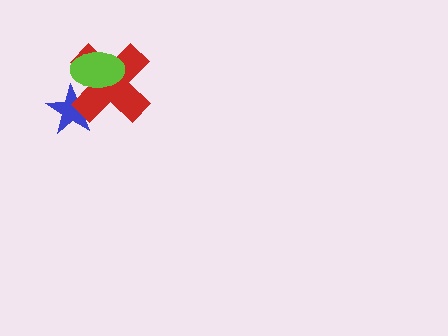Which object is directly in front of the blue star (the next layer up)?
The red cross is directly in front of the blue star.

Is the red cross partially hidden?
Yes, it is partially covered by another shape.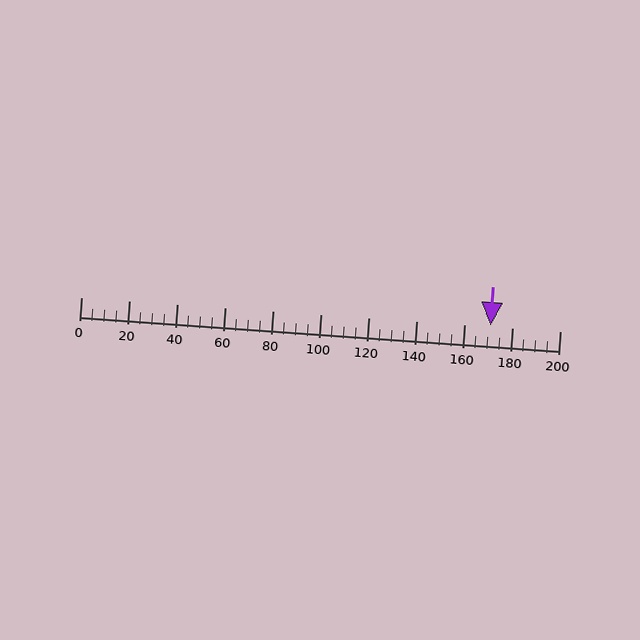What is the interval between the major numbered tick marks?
The major tick marks are spaced 20 units apart.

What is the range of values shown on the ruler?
The ruler shows values from 0 to 200.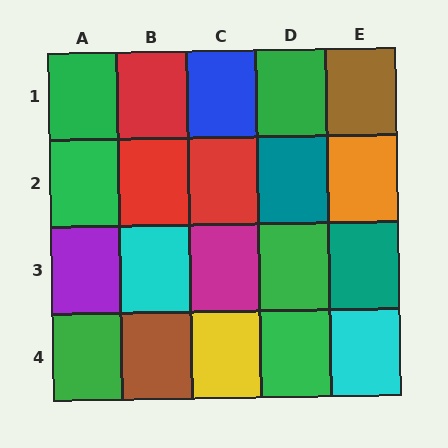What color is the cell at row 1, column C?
Blue.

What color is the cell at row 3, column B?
Cyan.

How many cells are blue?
1 cell is blue.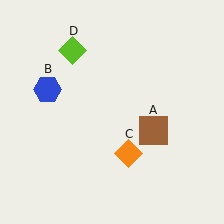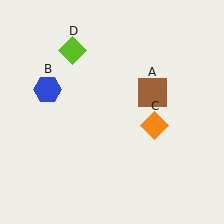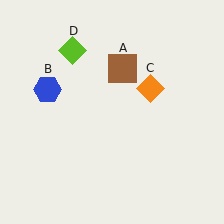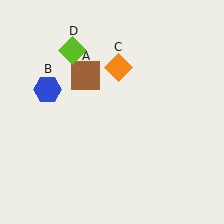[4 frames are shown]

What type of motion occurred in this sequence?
The brown square (object A), orange diamond (object C) rotated counterclockwise around the center of the scene.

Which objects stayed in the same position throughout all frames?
Blue hexagon (object B) and lime diamond (object D) remained stationary.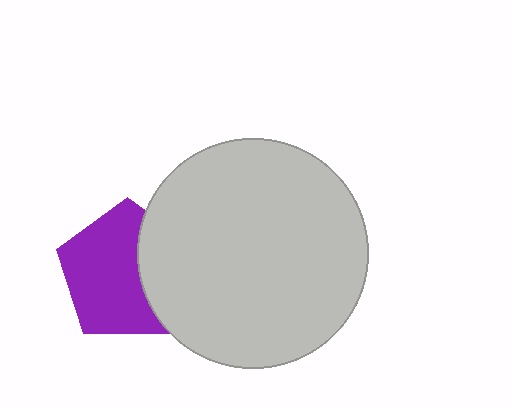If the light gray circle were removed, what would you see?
You would see the complete purple pentagon.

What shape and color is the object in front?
The object in front is a light gray circle.